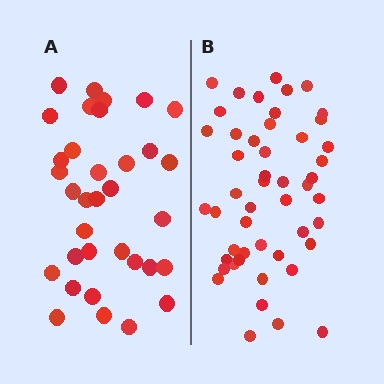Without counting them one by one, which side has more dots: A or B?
Region B (the right region) has more dots.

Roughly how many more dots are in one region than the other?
Region B has approximately 15 more dots than region A.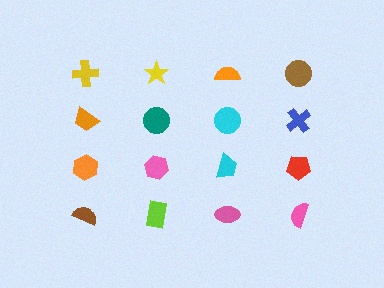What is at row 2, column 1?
An orange trapezoid.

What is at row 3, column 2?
A pink hexagon.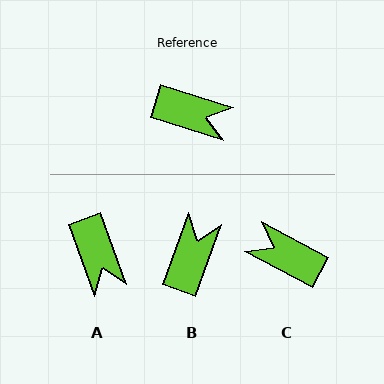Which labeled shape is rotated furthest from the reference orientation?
C, about 169 degrees away.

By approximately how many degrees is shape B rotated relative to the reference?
Approximately 88 degrees counter-clockwise.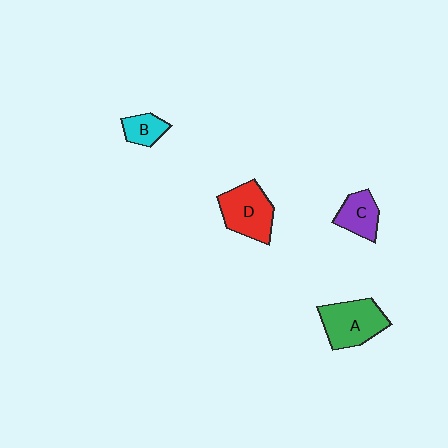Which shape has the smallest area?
Shape B (cyan).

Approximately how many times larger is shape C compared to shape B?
Approximately 1.3 times.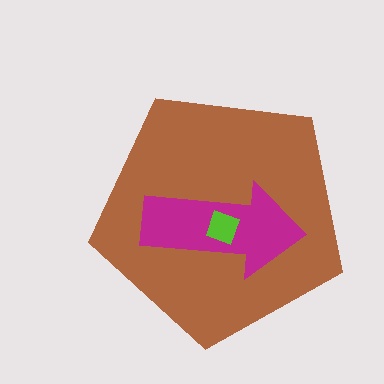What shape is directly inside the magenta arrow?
The lime square.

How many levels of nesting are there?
3.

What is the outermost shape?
The brown pentagon.